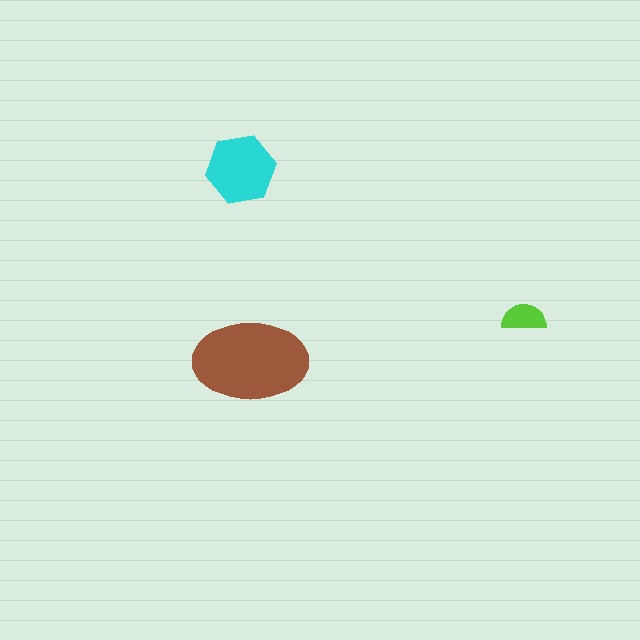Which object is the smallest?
The lime semicircle.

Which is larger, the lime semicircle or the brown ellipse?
The brown ellipse.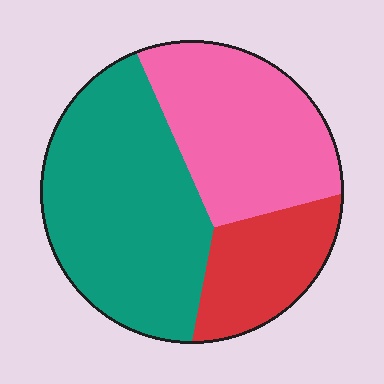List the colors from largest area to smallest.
From largest to smallest: teal, pink, red.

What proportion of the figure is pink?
Pink covers 34% of the figure.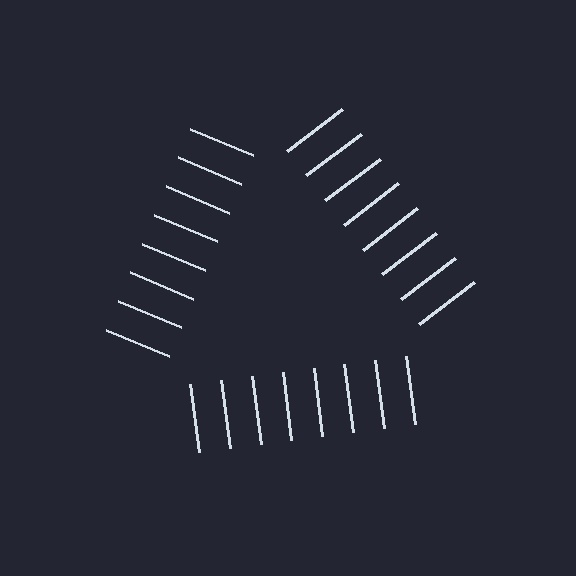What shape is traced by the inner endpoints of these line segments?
An illusory triangle — the line segments terminate on its edges but no continuous stroke is drawn.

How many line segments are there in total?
24 — 8 along each of the 3 edges.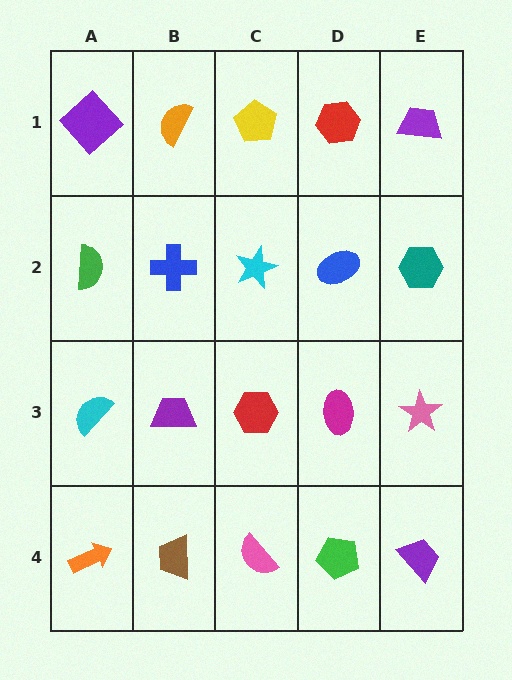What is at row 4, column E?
A purple trapezoid.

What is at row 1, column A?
A purple diamond.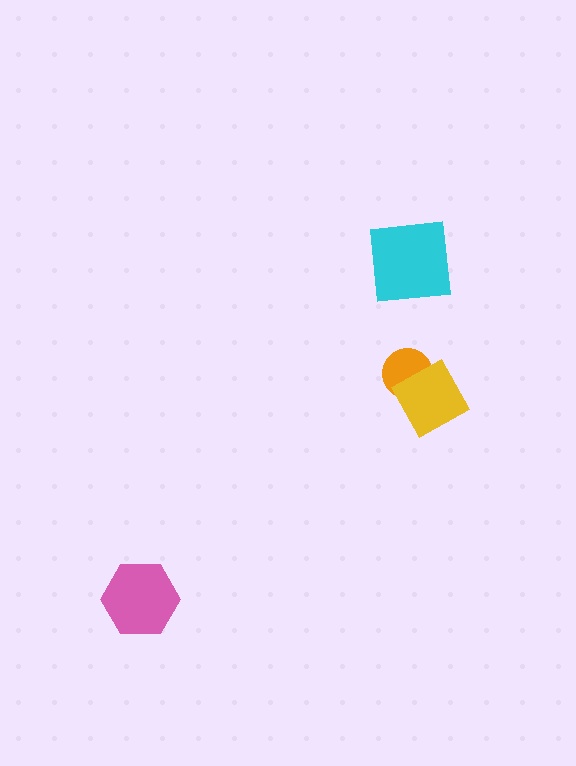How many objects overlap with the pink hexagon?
0 objects overlap with the pink hexagon.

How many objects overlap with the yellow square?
1 object overlaps with the yellow square.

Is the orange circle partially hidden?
Yes, it is partially covered by another shape.